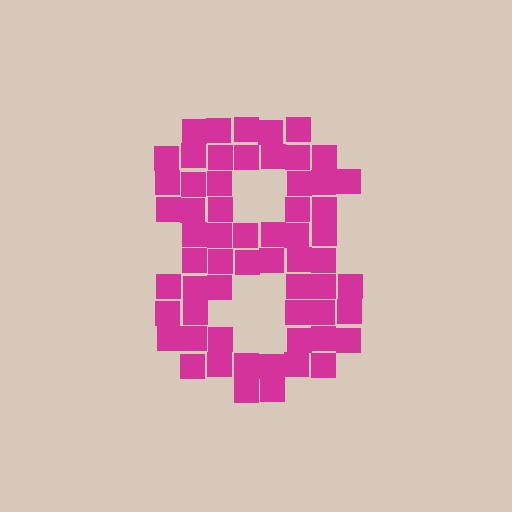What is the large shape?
The large shape is the digit 8.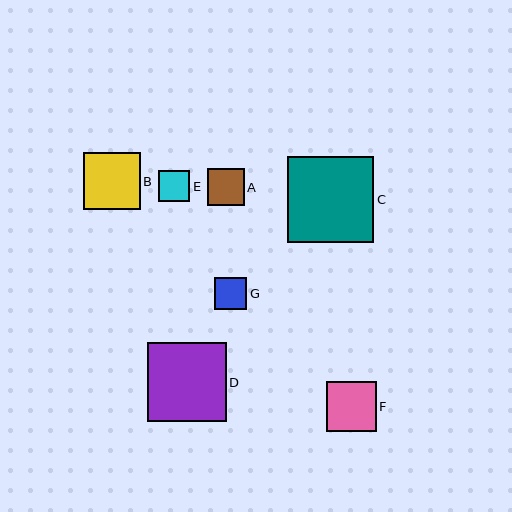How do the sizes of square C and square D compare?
Square C and square D are approximately the same size.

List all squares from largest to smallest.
From largest to smallest: C, D, B, F, A, G, E.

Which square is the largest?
Square C is the largest with a size of approximately 86 pixels.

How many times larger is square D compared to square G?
Square D is approximately 2.5 times the size of square G.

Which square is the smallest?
Square E is the smallest with a size of approximately 31 pixels.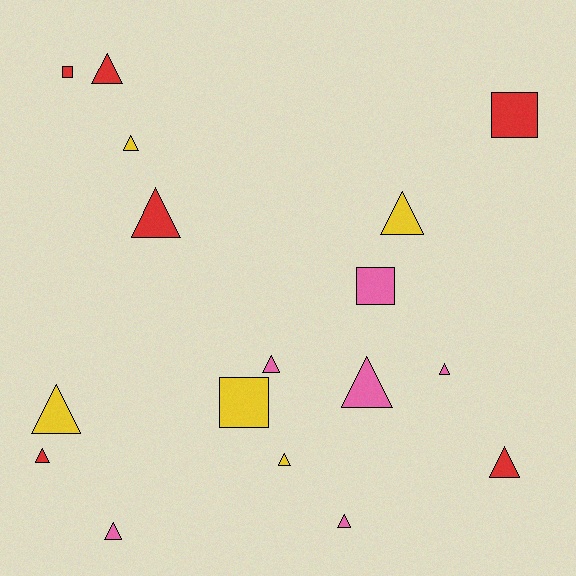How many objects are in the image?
There are 17 objects.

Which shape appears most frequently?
Triangle, with 13 objects.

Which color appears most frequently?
Red, with 6 objects.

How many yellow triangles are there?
There are 4 yellow triangles.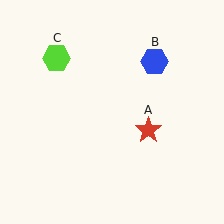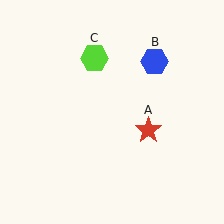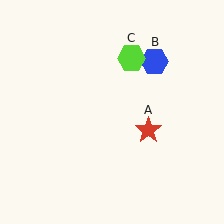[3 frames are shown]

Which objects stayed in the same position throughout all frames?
Red star (object A) and blue hexagon (object B) remained stationary.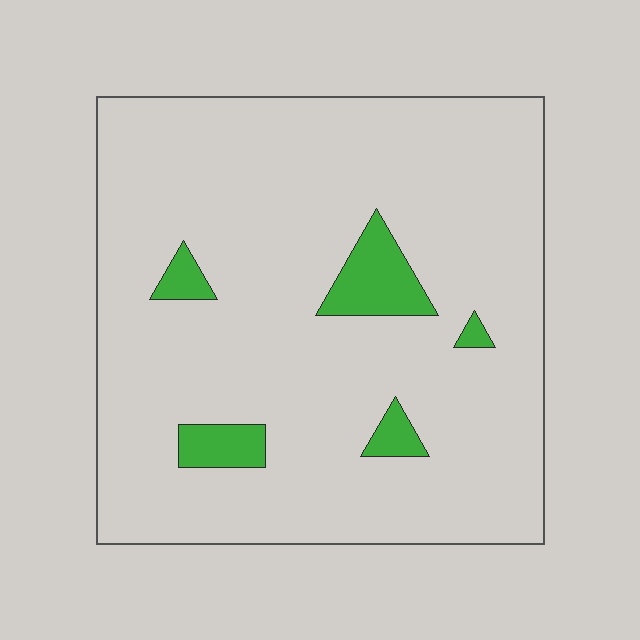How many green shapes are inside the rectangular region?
5.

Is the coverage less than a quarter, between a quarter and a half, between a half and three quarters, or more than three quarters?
Less than a quarter.